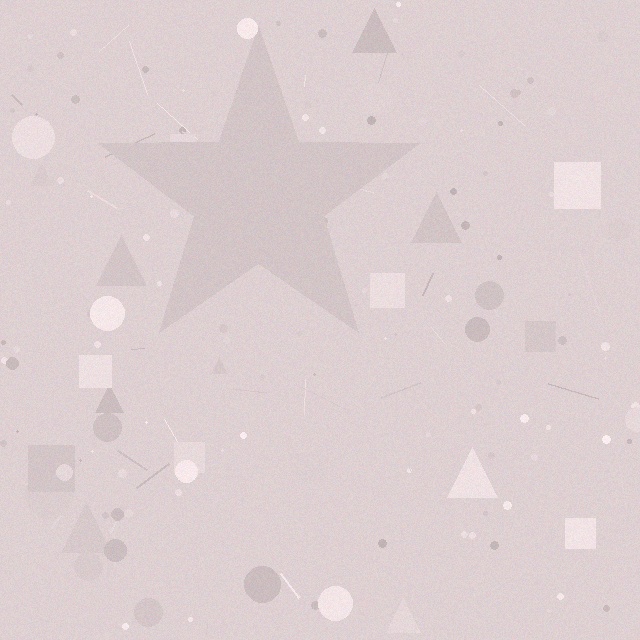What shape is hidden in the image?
A star is hidden in the image.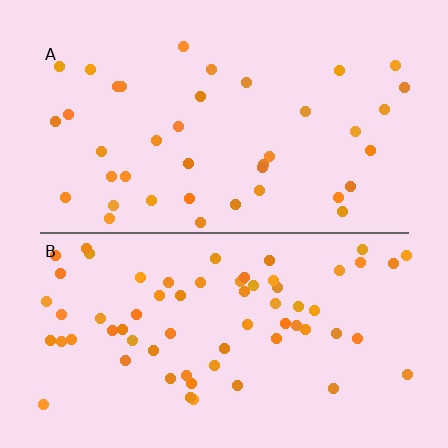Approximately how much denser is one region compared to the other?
Approximately 1.7× — region B over region A.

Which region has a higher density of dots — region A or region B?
B (the bottom).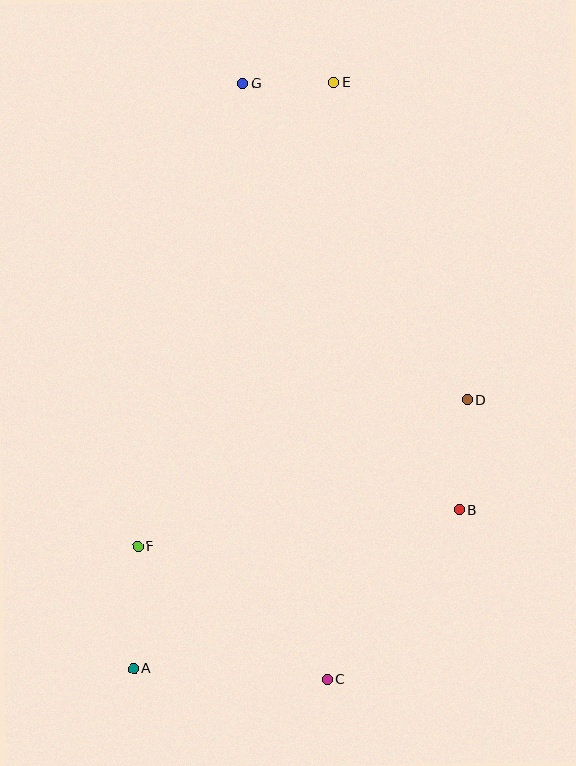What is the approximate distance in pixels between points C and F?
The distance between C and F is approximately 231 pixels.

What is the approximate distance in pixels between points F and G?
The distance between F and G is approximately 475 pixels.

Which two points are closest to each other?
Points E and G are closest to each other.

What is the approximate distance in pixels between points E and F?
The distance between E and F is approximately 504 pixels.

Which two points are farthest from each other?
Points A and E are farthest from each other.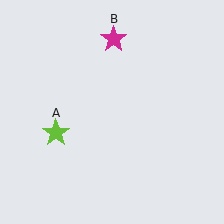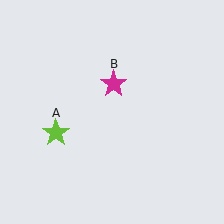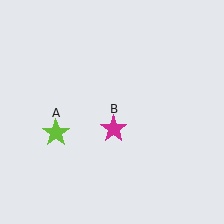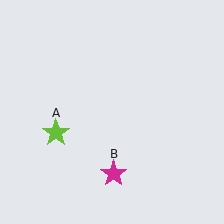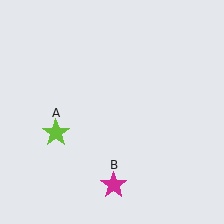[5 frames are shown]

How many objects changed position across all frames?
1 object changed position: magenta star (object B).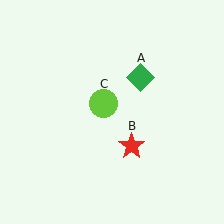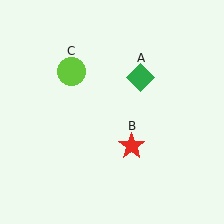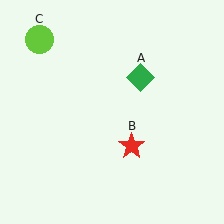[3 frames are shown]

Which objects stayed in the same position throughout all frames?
Green diamond (object A) and red star (object B) remained stationary.